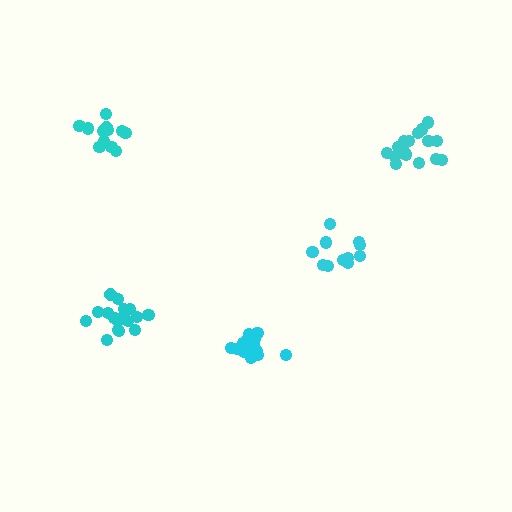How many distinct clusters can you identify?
There are 5 distinct clusters.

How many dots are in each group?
Group 1: 14 dots, Group 2: 12 dots, Group 3: 11 dots, Group 4: 17 dots, Group 5: 17 dots (71 total).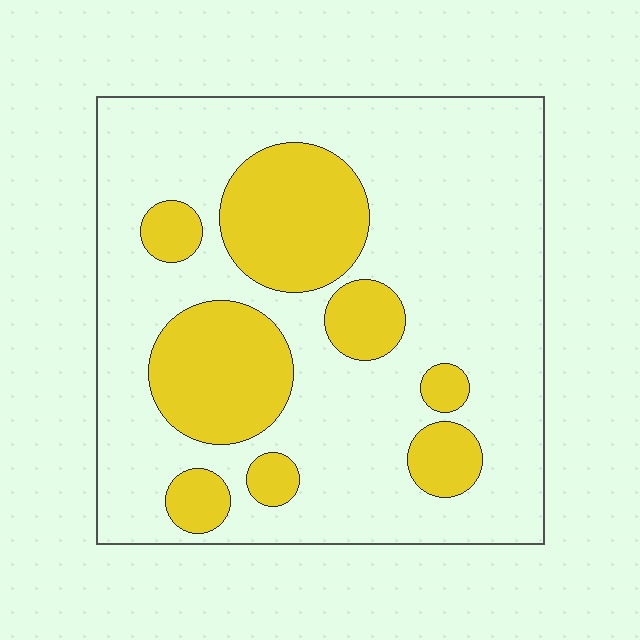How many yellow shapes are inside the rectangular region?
8.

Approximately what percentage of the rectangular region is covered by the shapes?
Approximately 25%.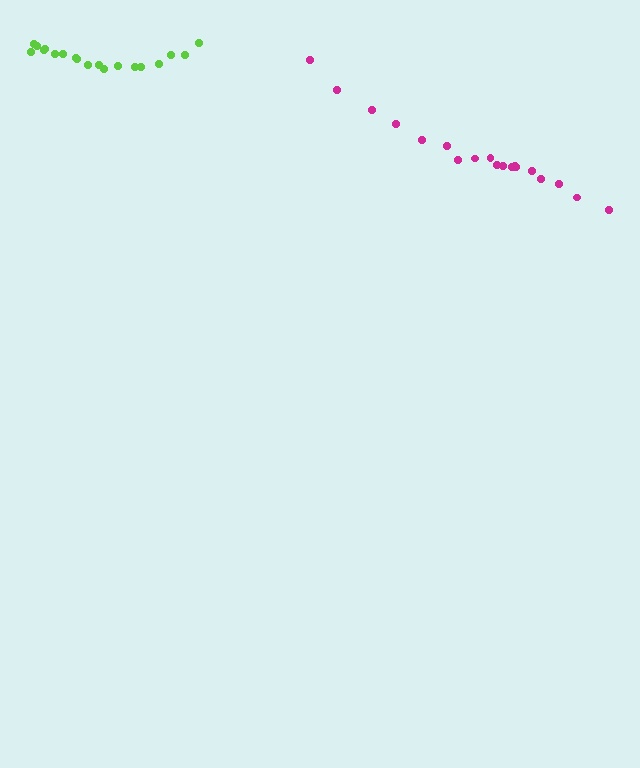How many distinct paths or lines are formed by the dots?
There are 2 distinct paths.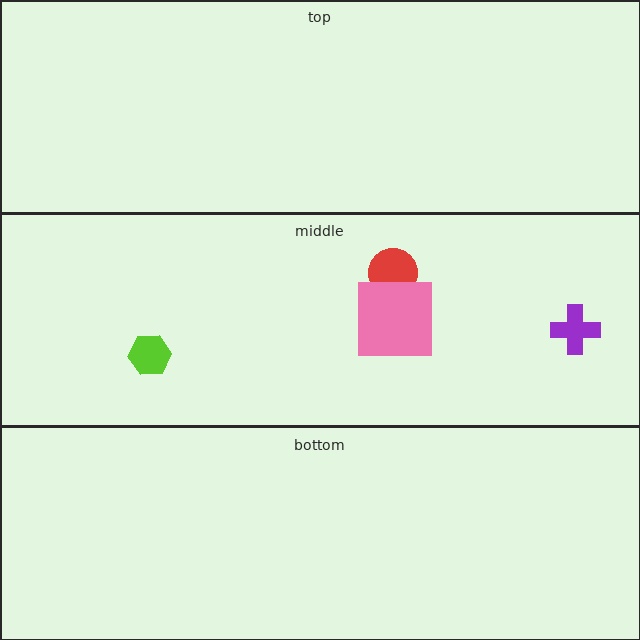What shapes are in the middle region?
The lime hexagon, the red circle, the pink square, the purple cross.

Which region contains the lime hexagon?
The middle region.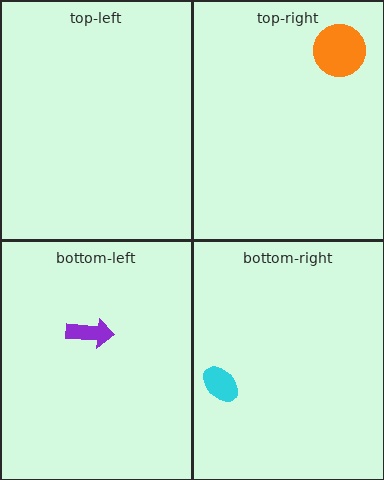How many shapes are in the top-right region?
1.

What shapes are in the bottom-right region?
The cyan ellipse.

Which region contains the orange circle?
The top-right region.